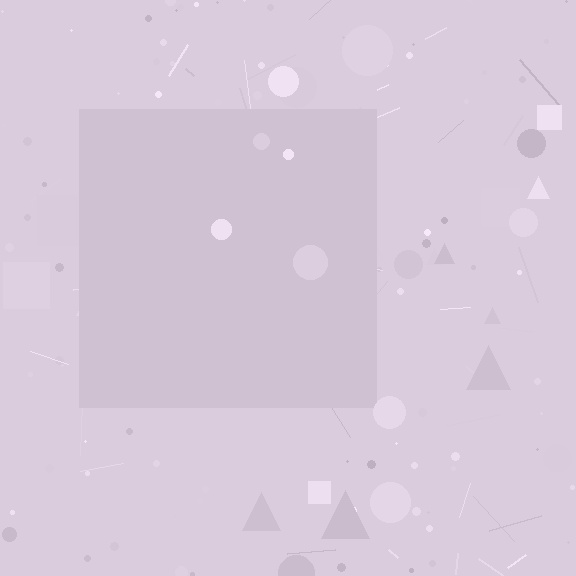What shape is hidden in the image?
A square is hidden in the image.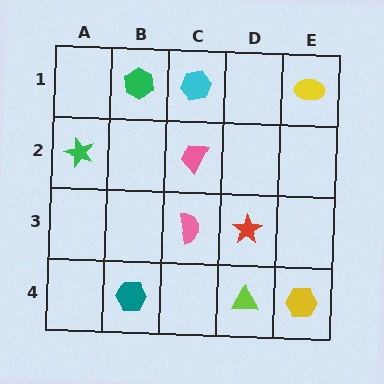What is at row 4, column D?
A lime triangle.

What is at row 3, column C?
A pink semicircle.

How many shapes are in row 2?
2 shapes.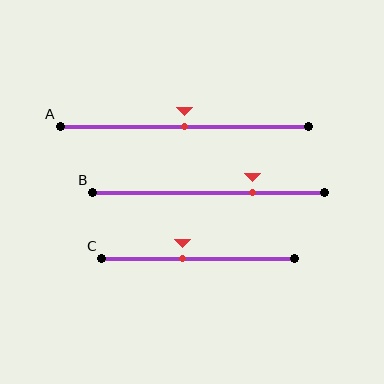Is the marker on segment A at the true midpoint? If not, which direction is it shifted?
Yes, the marker on segment A is at the true midpoint.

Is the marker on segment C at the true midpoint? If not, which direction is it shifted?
No, the marker on segment C is shifted to the left by about 8% of the segment length.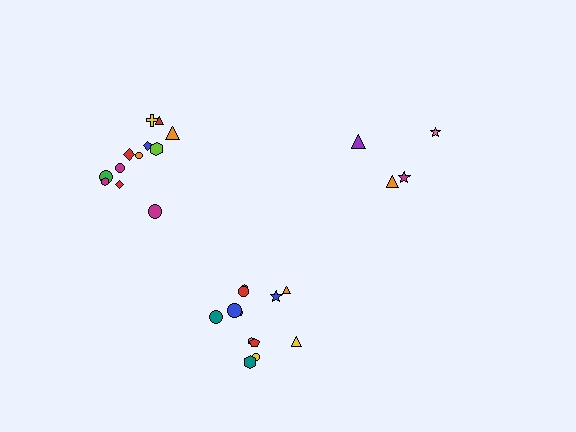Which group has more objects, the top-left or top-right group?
The top-left group.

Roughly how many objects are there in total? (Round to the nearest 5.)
Roughly 30 objects in total.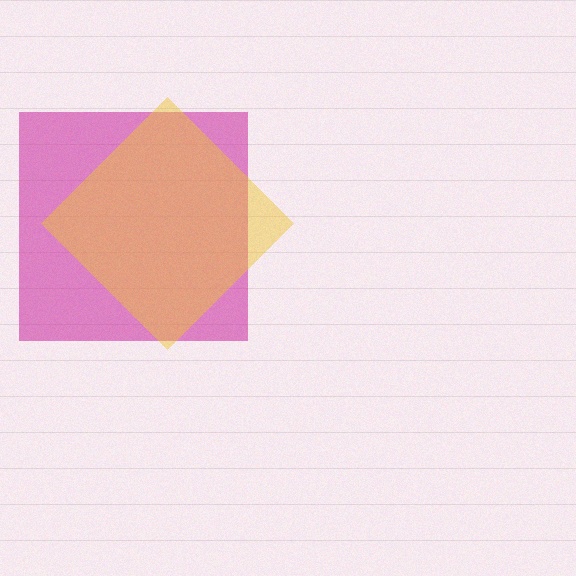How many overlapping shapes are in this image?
There are 2 overlapping shapes in the image.